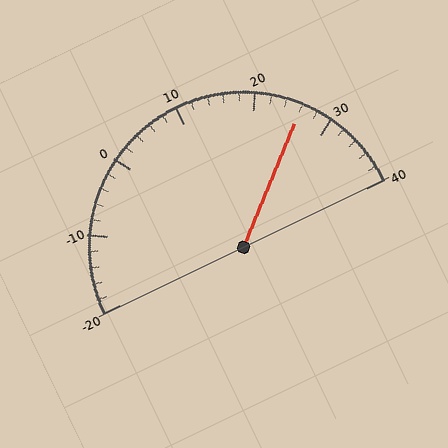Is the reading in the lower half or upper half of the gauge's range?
The reading is in the upper half of the range (-20 to 40).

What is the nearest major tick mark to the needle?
The nearest major tick mark is 30.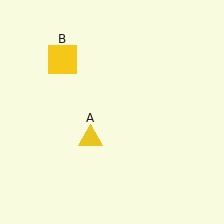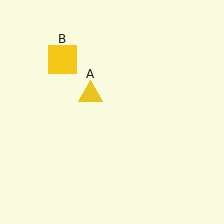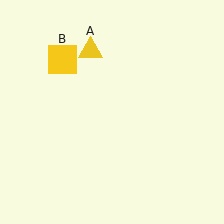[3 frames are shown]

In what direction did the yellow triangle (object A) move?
The yellow triangle (object A) moved up.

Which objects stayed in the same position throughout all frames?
Yellow square (object B) remained stationary.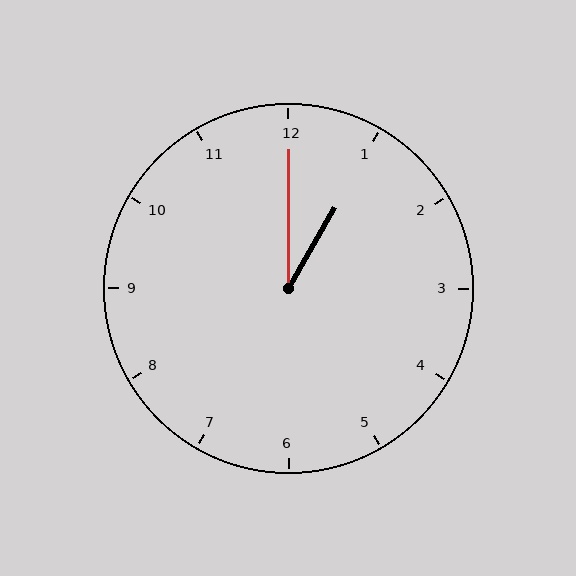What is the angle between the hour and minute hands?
Approximately 30 degrees.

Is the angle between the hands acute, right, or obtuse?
It is acute.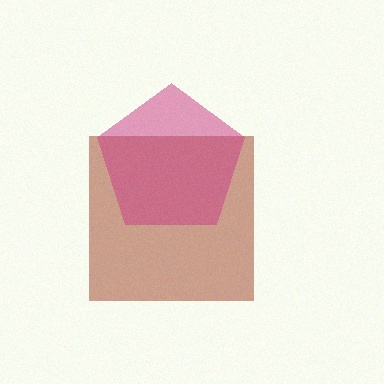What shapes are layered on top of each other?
The layered shapes are: a brown square, a magenta pentagon.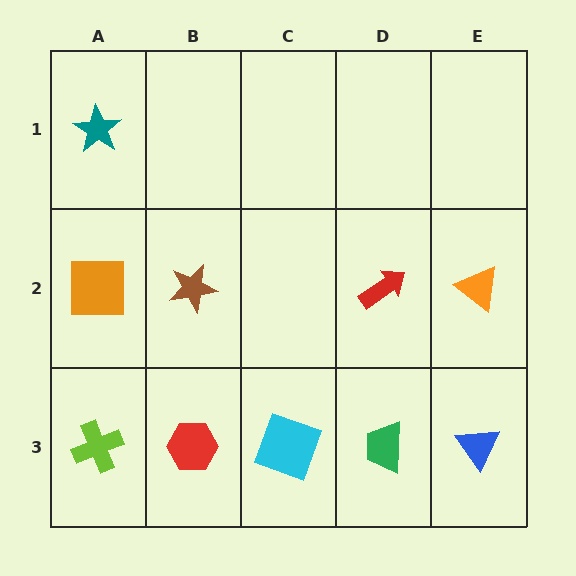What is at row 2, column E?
An orange triangle.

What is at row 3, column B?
A red hexagon.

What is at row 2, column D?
A red arrow.